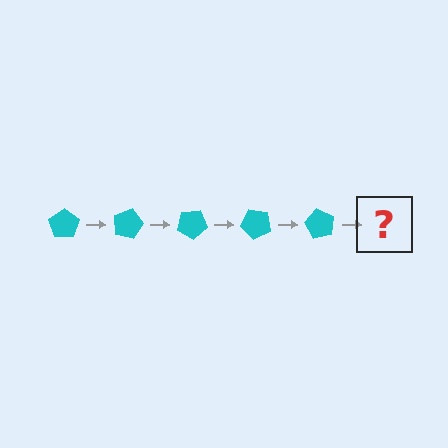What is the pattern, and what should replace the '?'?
The pattern is that the pentagon rotates 15 degrees each step. The '?' should be a cyan pentagon rotated 75 degrees.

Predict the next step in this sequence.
The next step is a cyan pentagon rotated 75 degrees.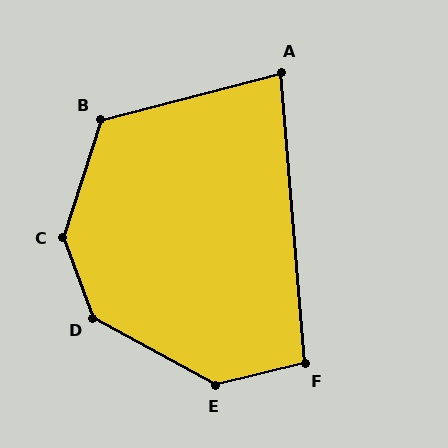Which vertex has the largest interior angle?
C, at approximately 142 degrees.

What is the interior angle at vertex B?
Approximately 122 degrees (obtuse).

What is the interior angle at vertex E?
Approximately 138 degrees (obtuse).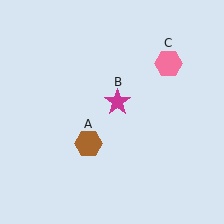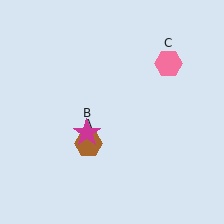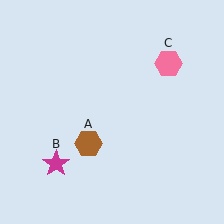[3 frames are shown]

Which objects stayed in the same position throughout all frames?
Brown hexagon (object A) and pink hexagon (object C) remained stationary.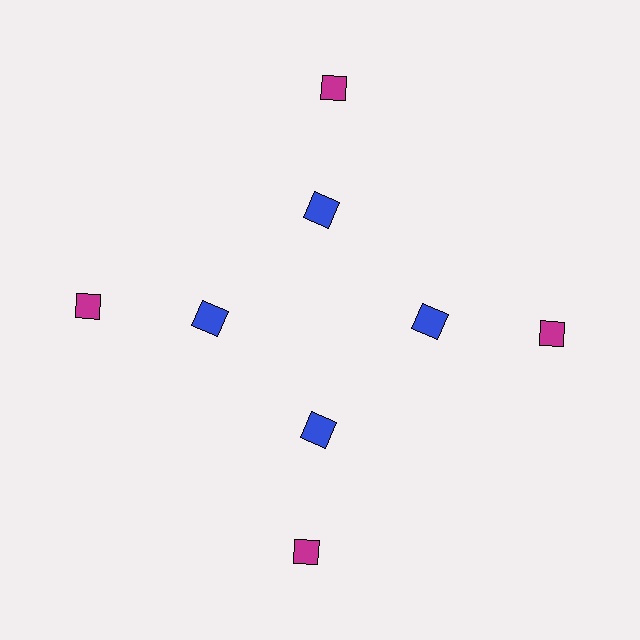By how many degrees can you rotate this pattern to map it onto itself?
The pattern maps onto itself every 90 degrees of rotation.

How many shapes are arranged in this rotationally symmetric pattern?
There are 8 shapes, arranged in 4 groups of 2.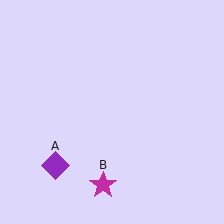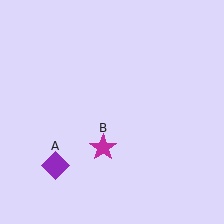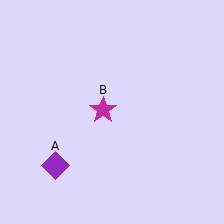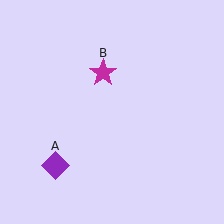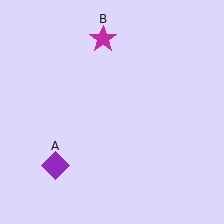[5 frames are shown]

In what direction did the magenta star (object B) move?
The magenta star (object B) moved up.